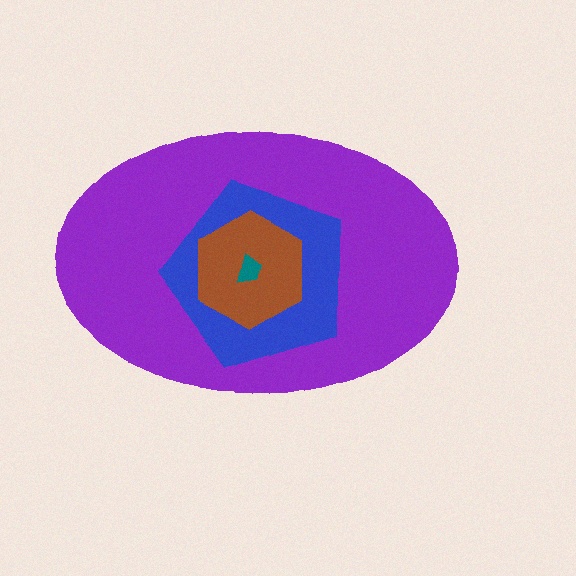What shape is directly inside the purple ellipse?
The blue pentagon.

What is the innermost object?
The teal trapezoid.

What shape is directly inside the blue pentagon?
The brown hexagon.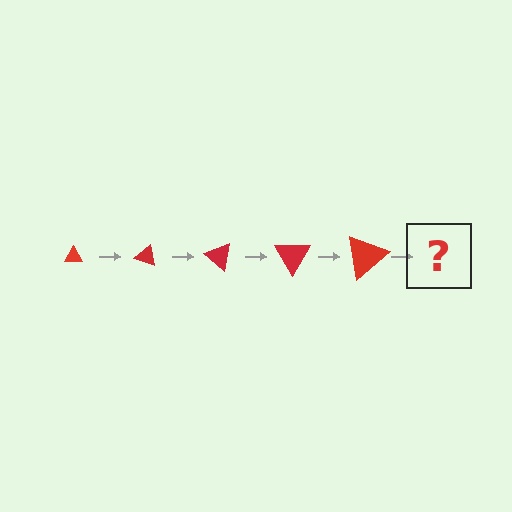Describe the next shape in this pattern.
It should be a triangle, larger than the previous one and rotated 100 degrees from the start.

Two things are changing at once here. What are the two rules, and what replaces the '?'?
The two rules are that the triangle grows larger each step and it rotates 20 degrees each step. The '?' should be a triangle, larger than the previous one and rotated 100 degrees from the start.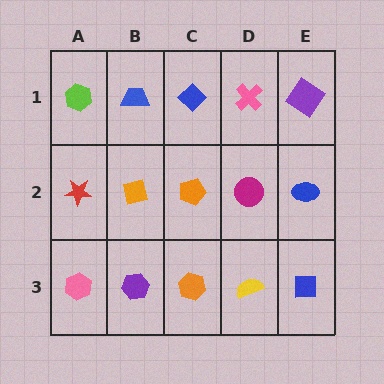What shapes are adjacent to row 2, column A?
A lime hexagon (row 1, column A), a pink hexagon (row 3, column A), an orange square (row 2, column B).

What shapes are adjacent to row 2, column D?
A pink cross (row 1, column D), a yellow semicircle (row 3, column D), an orange pentagon (row 2, column C), a blue ellipse (row 2, column E).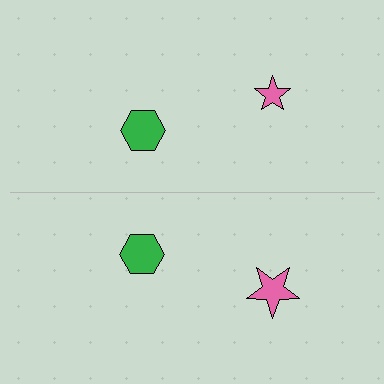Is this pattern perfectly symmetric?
No, the pattern is not perfectly symmetric. The pink star on the bottom side has a different size than its mirror counterpart.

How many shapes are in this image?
There are 4 shapes in this image.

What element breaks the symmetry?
The pink star on the bottom side has a different size than its mirror counterpart.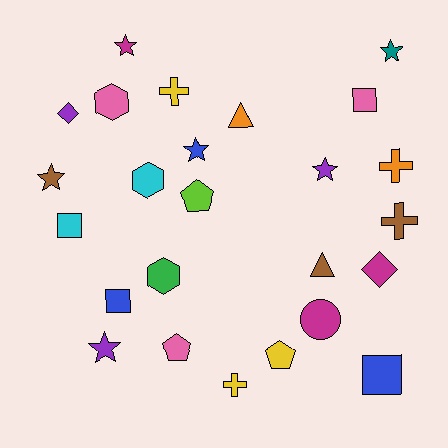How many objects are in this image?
There are 25 objects.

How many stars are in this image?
There are 6 stars.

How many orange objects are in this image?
There are 2 orange objects.